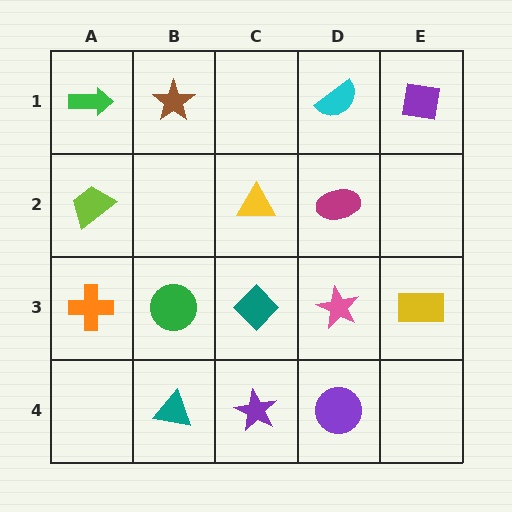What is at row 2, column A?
A lime trapezoid.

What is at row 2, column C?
A yellow triangle.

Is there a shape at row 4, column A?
No, that cell is empty.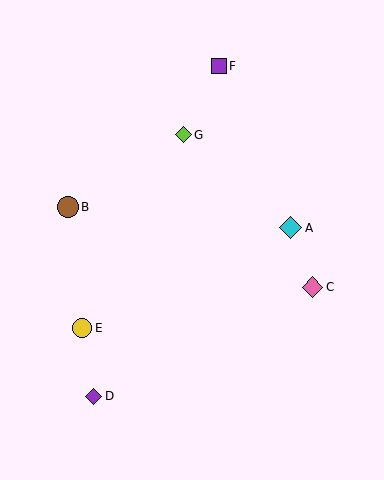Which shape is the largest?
The cyan diamond (labeled A) is the largest.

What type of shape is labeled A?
Shape A is a cyan diamond.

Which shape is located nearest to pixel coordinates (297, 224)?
The cyan diamond (labeled A) at (291, 228) is nearest to that location.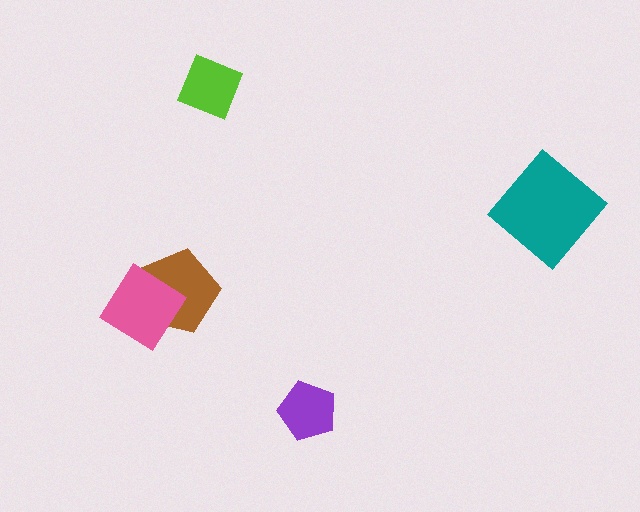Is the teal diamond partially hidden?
No, no other shape covers it.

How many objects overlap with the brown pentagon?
1 object overlaps with the brown pentagon.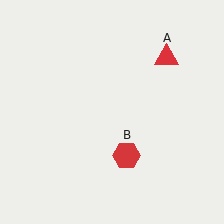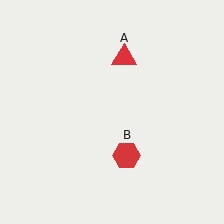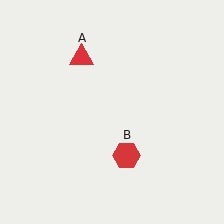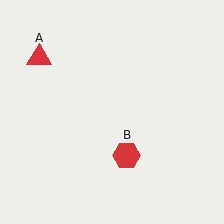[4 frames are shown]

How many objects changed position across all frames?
1 object changed position: red triangle (object A).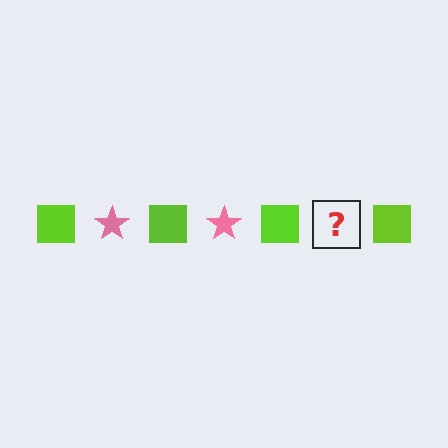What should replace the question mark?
The question mark should be replaced with a pink star.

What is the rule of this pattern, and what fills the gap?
The rule is that the pattern alternates between lime square and pink star. The gap should be filled with a pink star.